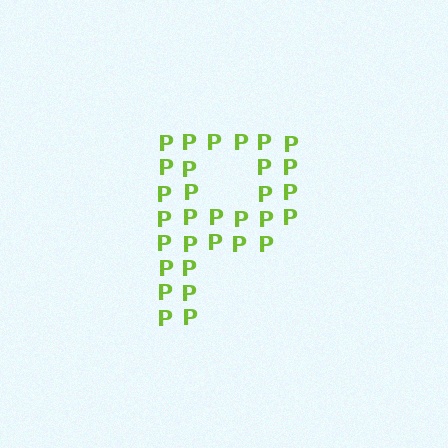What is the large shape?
The large shape is the letter P.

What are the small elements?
The small elements are letter P's.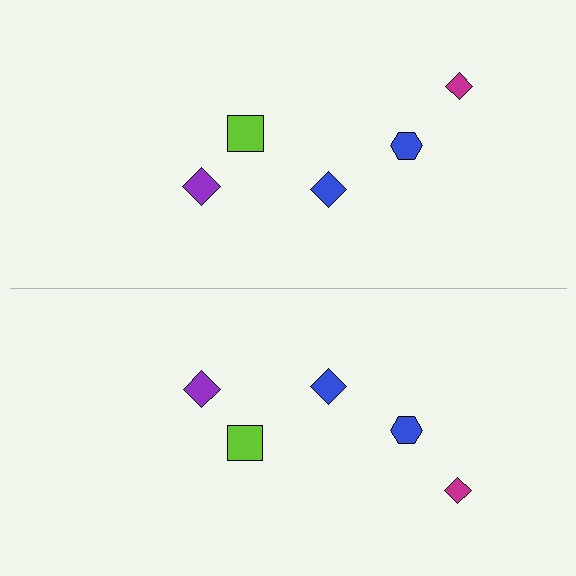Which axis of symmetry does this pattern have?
The pattern has a horizontal axis of symmetry running through the center of the image.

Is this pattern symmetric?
Yes, this pattern has bilateral (reflection) symmetry.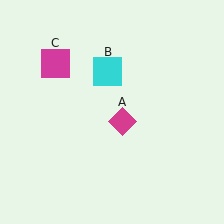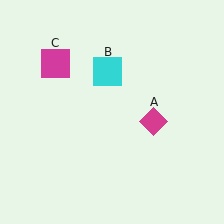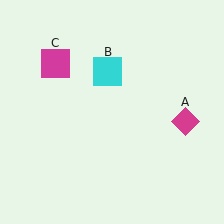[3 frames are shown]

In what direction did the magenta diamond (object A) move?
The magenta diamond (object A) moved right.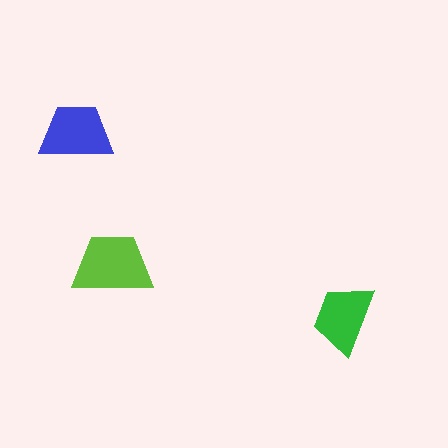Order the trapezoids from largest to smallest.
the lime one, the blue one, the green one.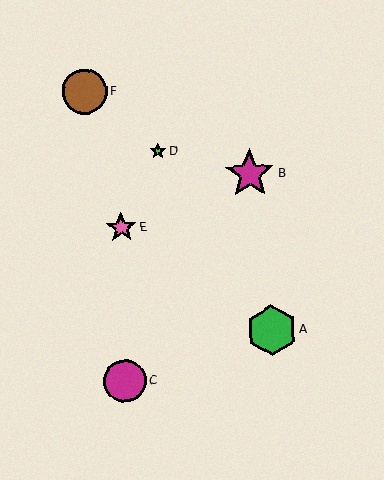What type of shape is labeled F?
Shape F is a brown circle.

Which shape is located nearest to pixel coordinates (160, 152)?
The lime star (labeled D) at (158, 152) is nearest to that location.